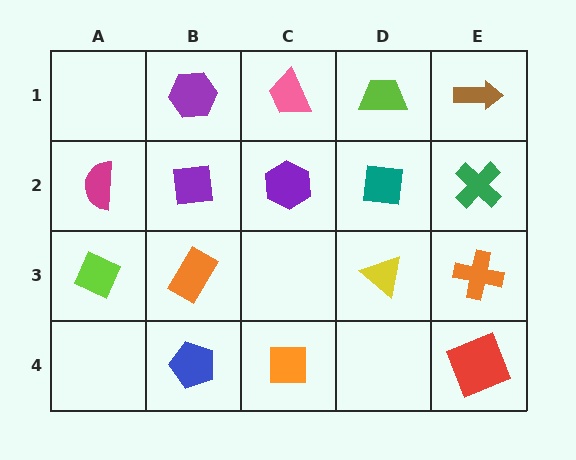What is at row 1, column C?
A pink trapezoid.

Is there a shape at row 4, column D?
No, that cell is empty.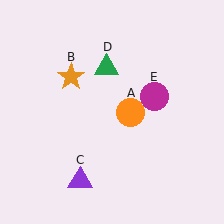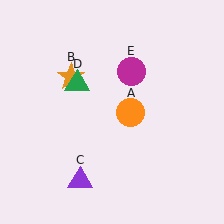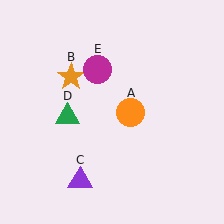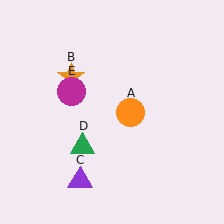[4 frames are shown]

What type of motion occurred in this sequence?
The green triangle (object D), magenta circle (object E) rotated counterclockwise around the center of the scene.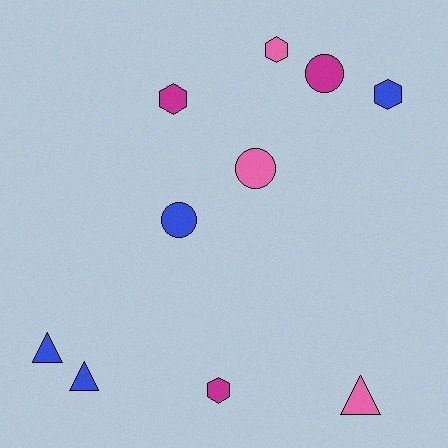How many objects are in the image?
There are 10 objects.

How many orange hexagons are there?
There are no orange hexagons.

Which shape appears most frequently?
Hexagon, with 4 objects.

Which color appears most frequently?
Blue, with 4 objects.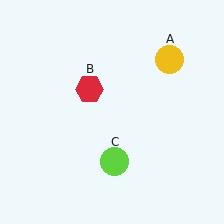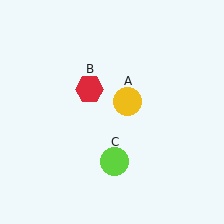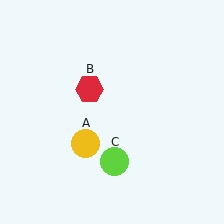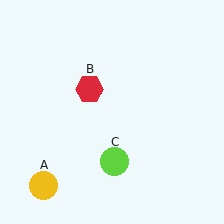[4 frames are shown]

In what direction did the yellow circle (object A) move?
The yellow circle (object A) moved down and to the left.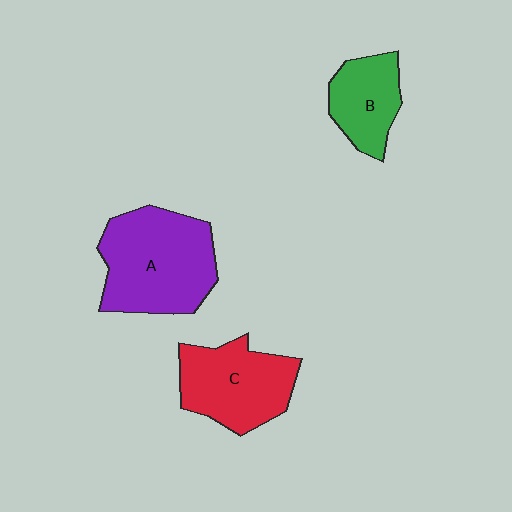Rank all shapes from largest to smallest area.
From largest to smallest: A (purple), C (red), B (green).